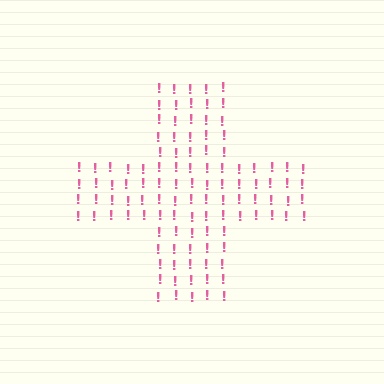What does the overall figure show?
The overall figure shows a cross.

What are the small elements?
The small elements are exclamation marks.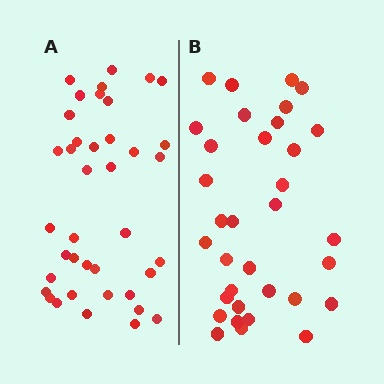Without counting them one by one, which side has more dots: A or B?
Region A (the left region) has more dots.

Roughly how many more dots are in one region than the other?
Region A has about 5 more dots than region B.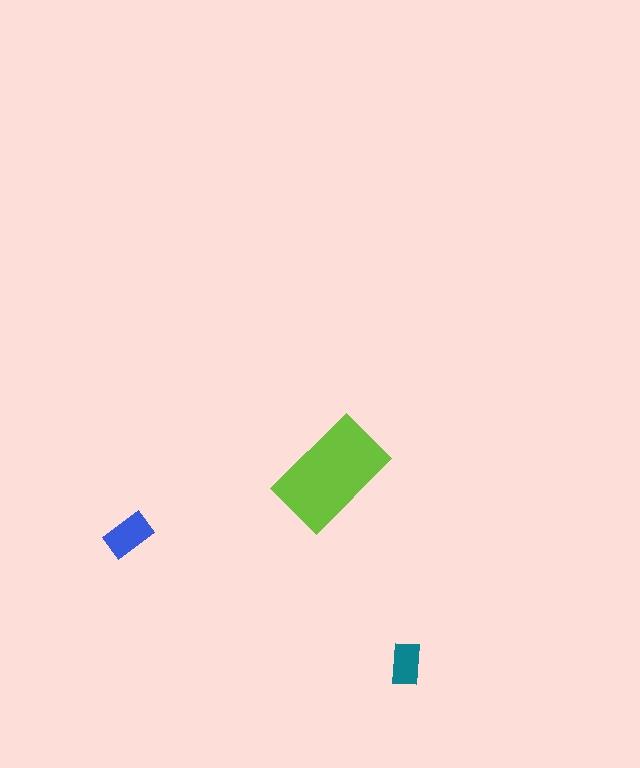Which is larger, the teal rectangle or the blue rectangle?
The blue one.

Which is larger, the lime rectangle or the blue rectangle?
The lime one.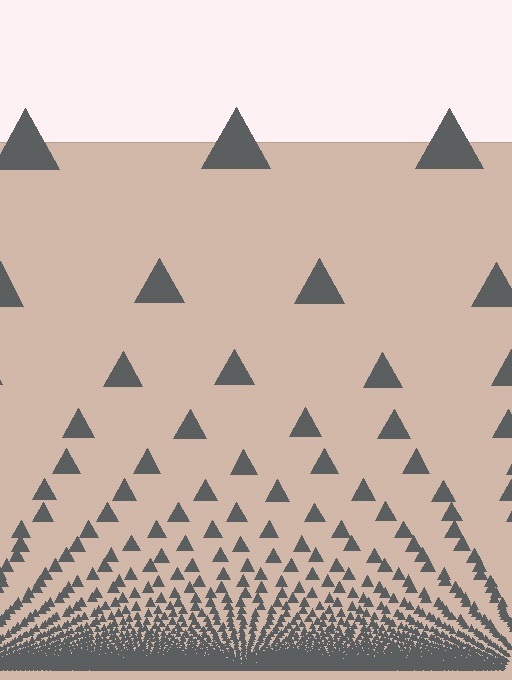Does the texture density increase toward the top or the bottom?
Density increases toward the bottom.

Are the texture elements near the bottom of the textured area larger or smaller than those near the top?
Smaller. The gradient is inverted — elements near the bottom are smaller and denser.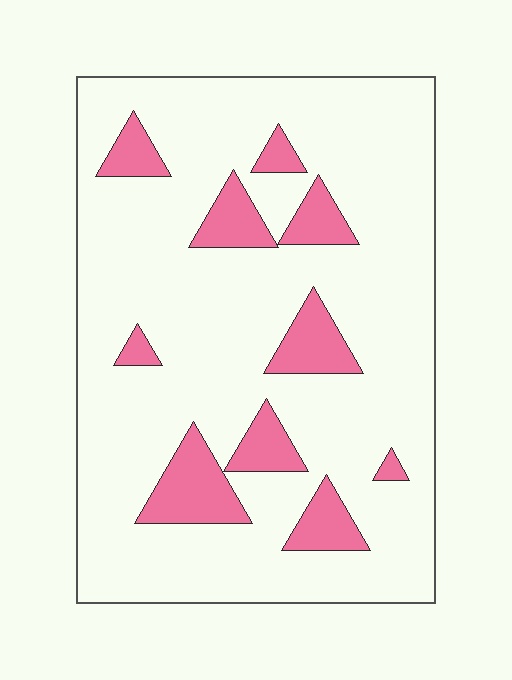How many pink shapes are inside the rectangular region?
10.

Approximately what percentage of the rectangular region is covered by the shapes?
Approximately 15%.